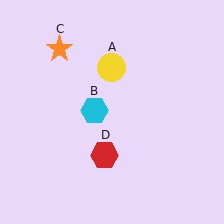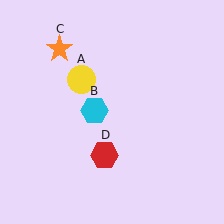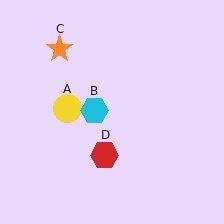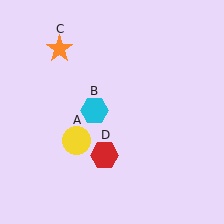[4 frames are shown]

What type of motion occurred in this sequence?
The yellow circle (object A) rotated counterclockwise around the center of the scene.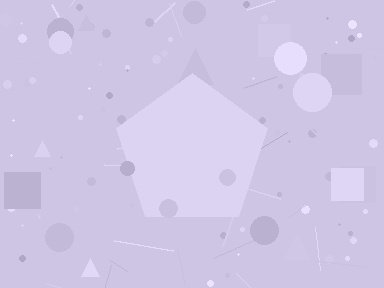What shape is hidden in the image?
A pentagon is hidden in the image.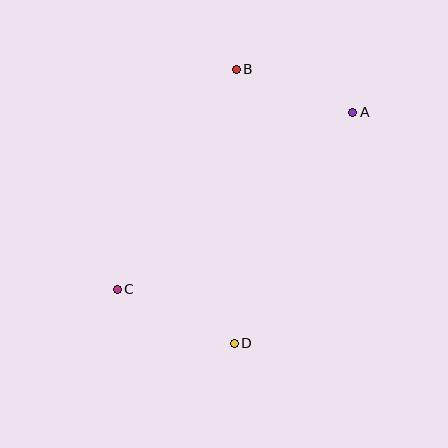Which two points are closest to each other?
Points A and B are closest to each other.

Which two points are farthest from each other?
Points A and C are farthest from each other.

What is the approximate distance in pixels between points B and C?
The distance between B and C is approximately 250 pixels.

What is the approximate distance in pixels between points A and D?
The distance between A and D is approximately 260 pixels.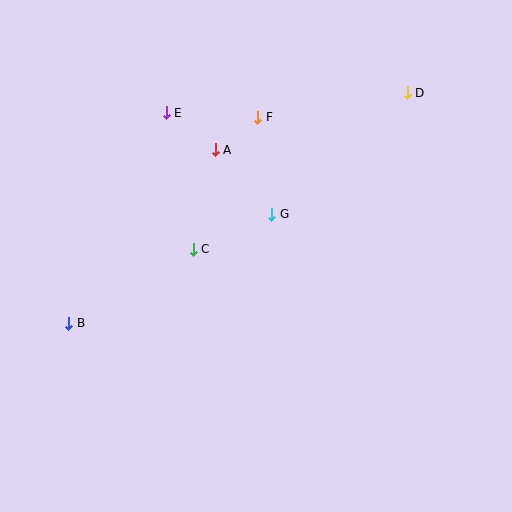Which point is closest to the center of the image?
Point G at (272, 214) is closest to the center.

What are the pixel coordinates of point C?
Point C is at (193, 249).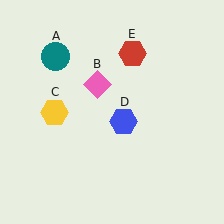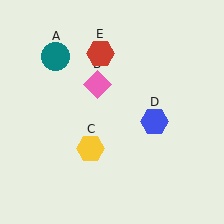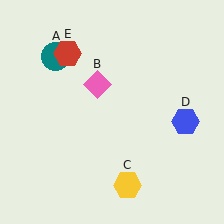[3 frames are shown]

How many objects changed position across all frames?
3 objects changed position: yellow hexagon (object C), blue hexagon (object D), red hexagon (object E).